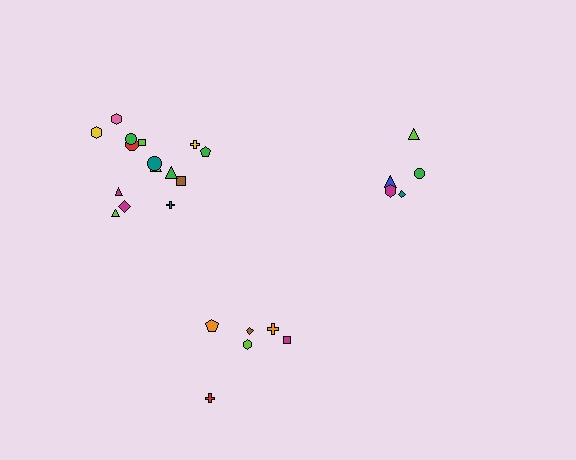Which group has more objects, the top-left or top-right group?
The top-left group.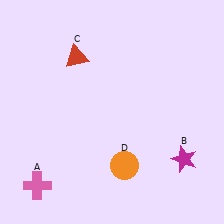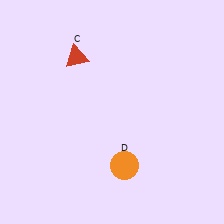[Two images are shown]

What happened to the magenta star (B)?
The magenta star (B) was removed in Image 2. It was in the bottom-right area of Image 1.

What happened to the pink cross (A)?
The pink cross (A) was removed in Image 2. It was in the bottom-left area of Image 1.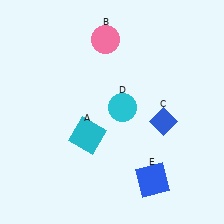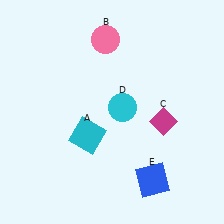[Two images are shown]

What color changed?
The diamond (C) changed from blue in Image 1 to magenta in Image 2.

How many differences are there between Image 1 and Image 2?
There is 1 difference between the two images.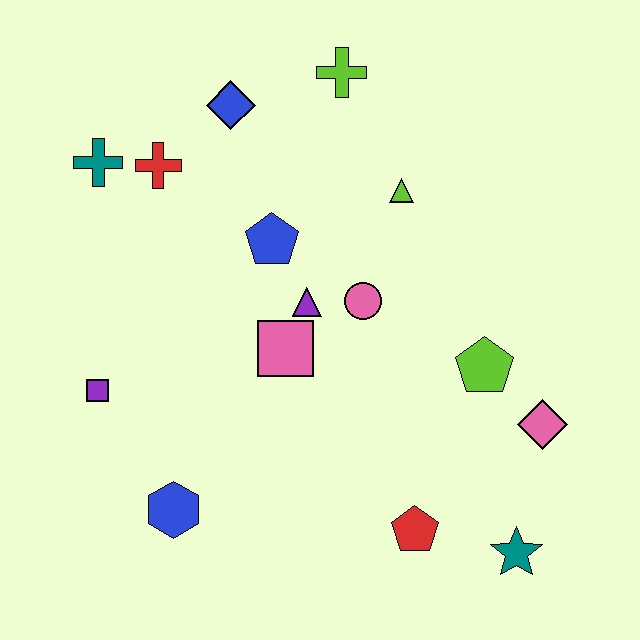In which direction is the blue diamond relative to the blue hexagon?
The blue diamond is above the blue hexagon.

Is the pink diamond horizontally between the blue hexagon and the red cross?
No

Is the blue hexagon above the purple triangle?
No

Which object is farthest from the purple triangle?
The teal star is farthest from the purple triangle.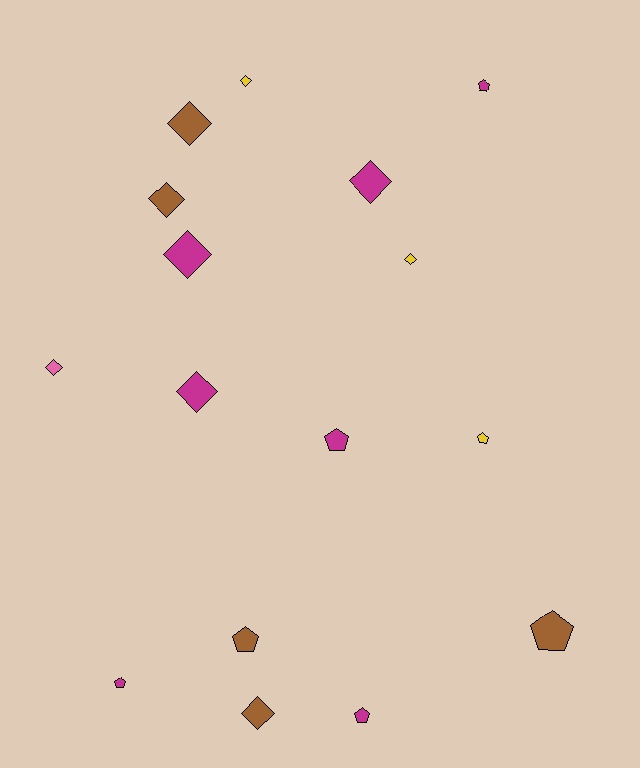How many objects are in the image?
There are 16 objects.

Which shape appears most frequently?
Diamond, with 9 objects.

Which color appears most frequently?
Magenta, with 7 objects.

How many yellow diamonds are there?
There are 2 yellow diamonds.